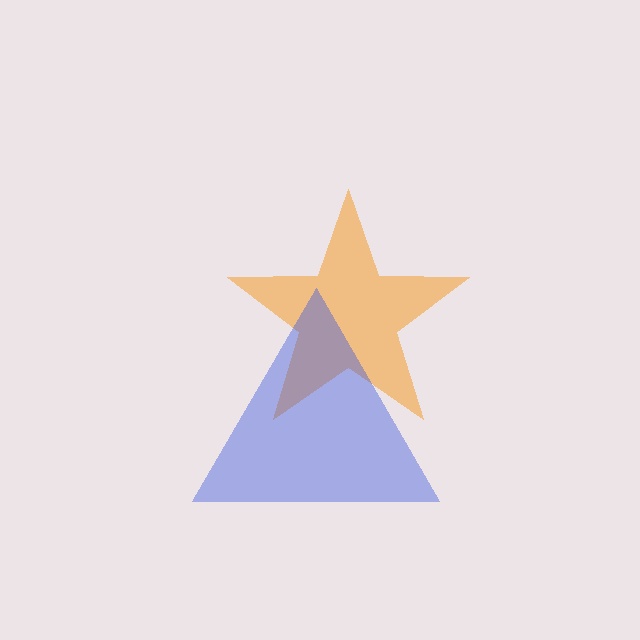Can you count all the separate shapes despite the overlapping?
Yes, there are 2 separate shapes.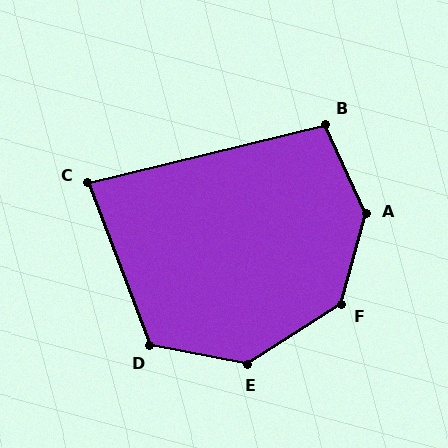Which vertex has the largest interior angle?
A, at approximately 141 degrees.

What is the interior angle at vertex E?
Approximately 136 degrees (obtuse).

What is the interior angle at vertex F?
Approximately 138 degrees (obtuse).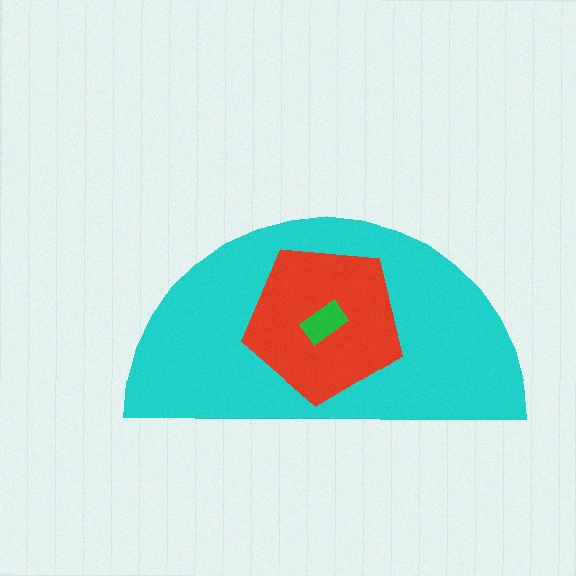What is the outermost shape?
The cyan semicircle.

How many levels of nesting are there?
3.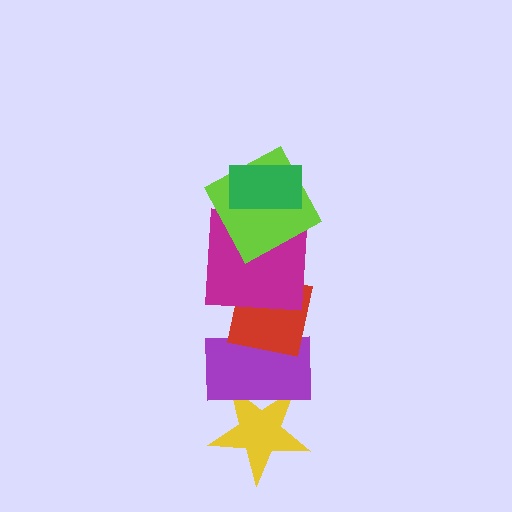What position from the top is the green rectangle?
The green rectangle is 1st from the top.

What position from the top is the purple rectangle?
The purple rectangle is 5th from the top.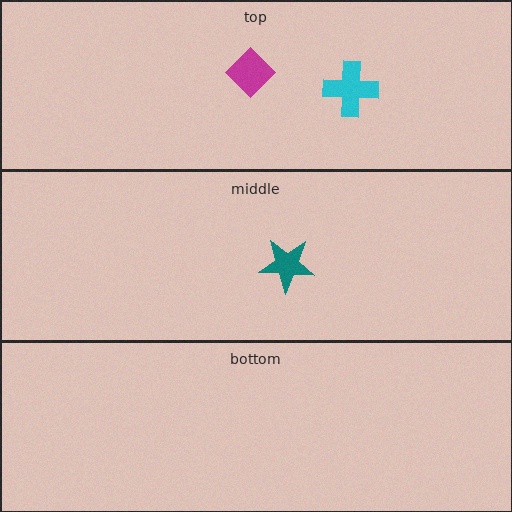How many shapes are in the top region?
2.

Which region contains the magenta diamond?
The top region.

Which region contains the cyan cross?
The top region.